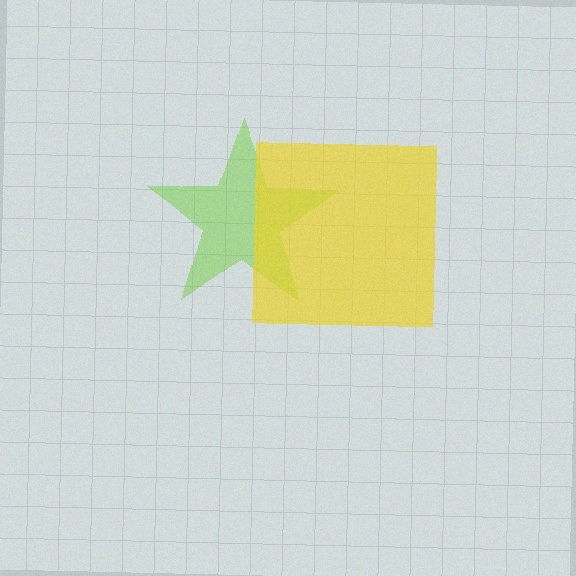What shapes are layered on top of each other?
The layered shapes are: a lime star, a yellow square.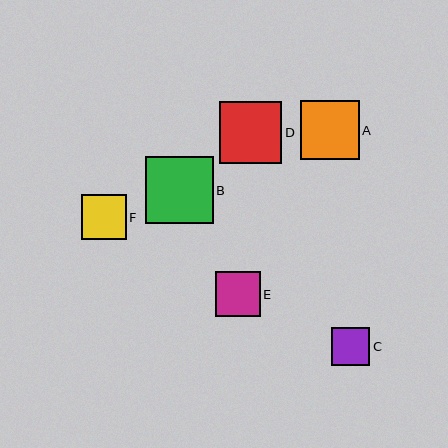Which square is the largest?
Square B is the largest with a size of approximately 67 pixels.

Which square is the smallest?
Square C is the smallest with a size of approximately 38 pixels.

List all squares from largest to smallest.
From largest to smallest: B, D, A, F, E, C.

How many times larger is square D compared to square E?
Square D is approximately 1.4 times the size of square E.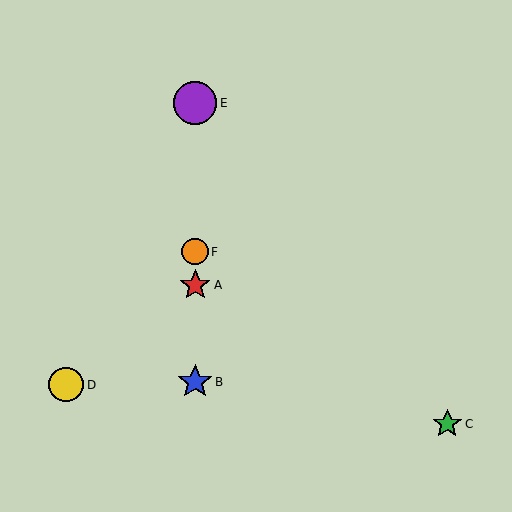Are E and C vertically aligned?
No, E is at x≈195 and C is at x≈447.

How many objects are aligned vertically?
4 objects (A, B, E, F) are aligned vertically.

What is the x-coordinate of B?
Object B is at x≈195.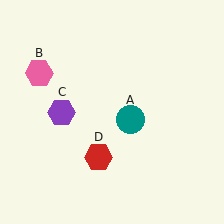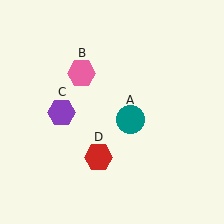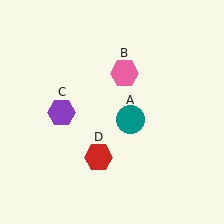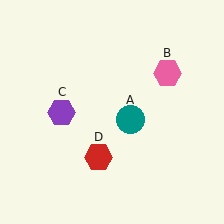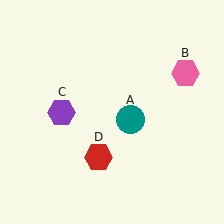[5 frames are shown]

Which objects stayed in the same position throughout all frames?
Teal circle (object A) and purple hexagon (object C) and red hexagon (object D) remained stationary.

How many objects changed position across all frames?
1 object changed position: pink hexagon (object B).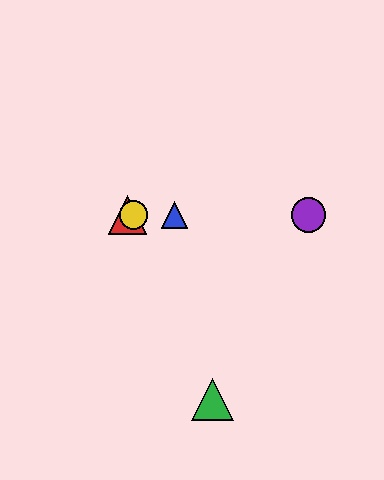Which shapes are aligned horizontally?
The red triangle, the blue triangle, the yellow circle, the purple circle are aligned horizontally.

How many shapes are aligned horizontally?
4 shapes (the red triangle, the blue triangle, the yellow circle, the purple circle) are aligned horizontally.